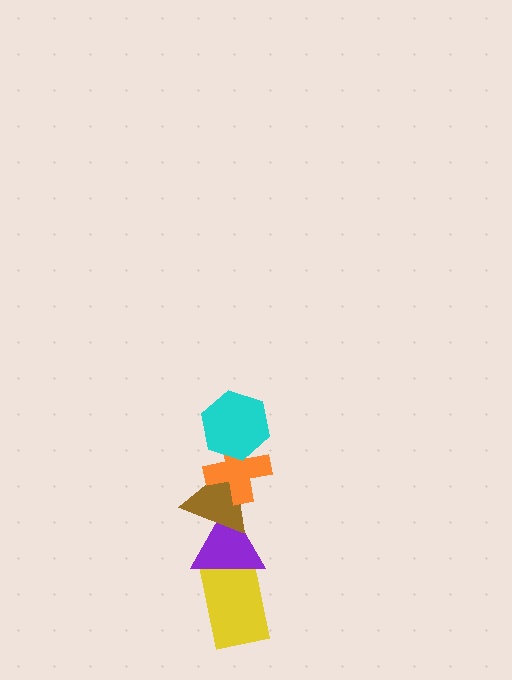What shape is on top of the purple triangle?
The brown triangle is on top of the purple triangle.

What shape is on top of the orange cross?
The cyan hexagon is on top of the orange cross.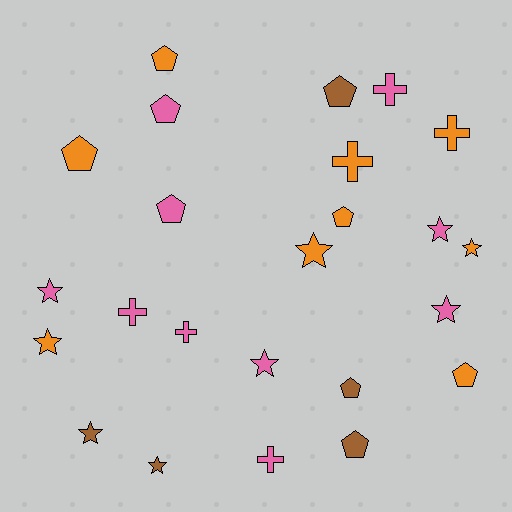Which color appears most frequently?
Pink, with 10 objects.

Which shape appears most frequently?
Pentagon, with 9 objects.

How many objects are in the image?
There are 24 objects.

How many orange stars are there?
There are 3 orange stars.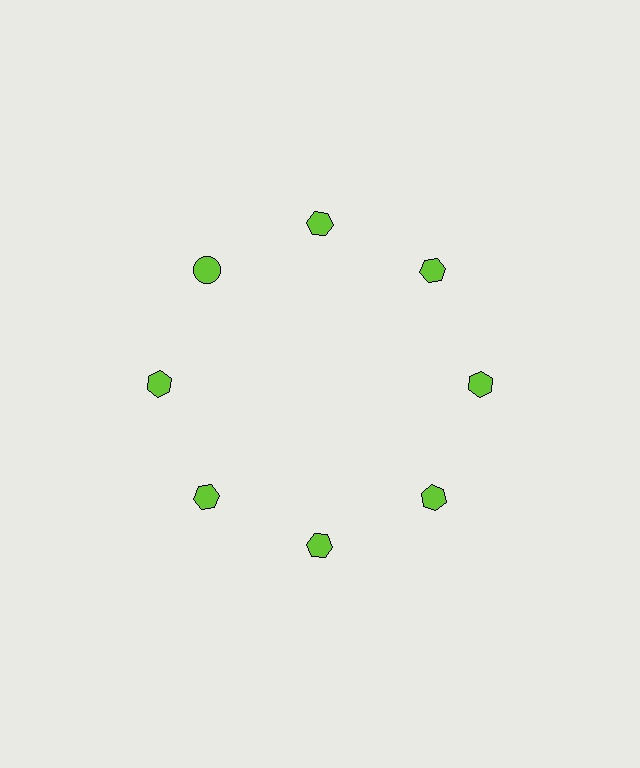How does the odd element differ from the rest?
It has a different shape: circle instead of hexagon.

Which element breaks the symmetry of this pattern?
The lime circle at roughly the 10 o'clock position breaks the symmetry. All other shapes are lime hexagons.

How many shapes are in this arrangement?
There are 8 shapes arranged in a ring pattern.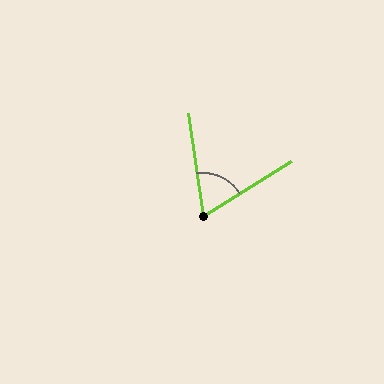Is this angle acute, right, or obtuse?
It is acute.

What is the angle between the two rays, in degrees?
Approximately 66 degrees.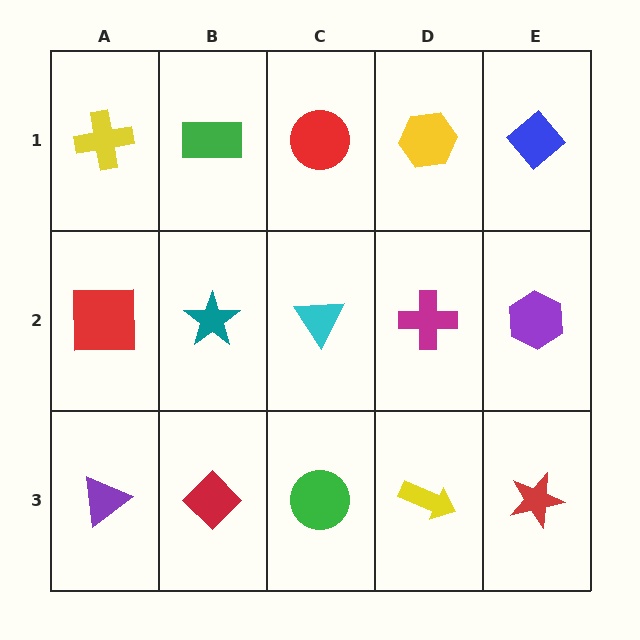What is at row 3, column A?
A purple triangle.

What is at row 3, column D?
A yellow arrow.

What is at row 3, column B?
A red diamond.